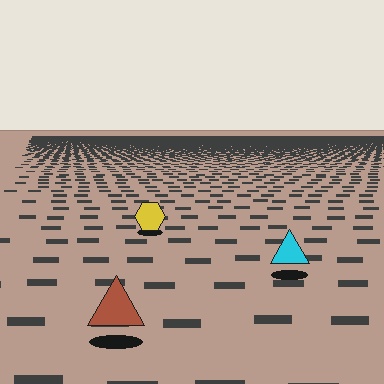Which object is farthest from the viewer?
The yellow hexagon is farthest from the viewer. It appears smaller and the ground texture around it is denser.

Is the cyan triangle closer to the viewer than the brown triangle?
No. The brown triangle is closer — you can tell from the texture gradient: the ground texture is coarser near it.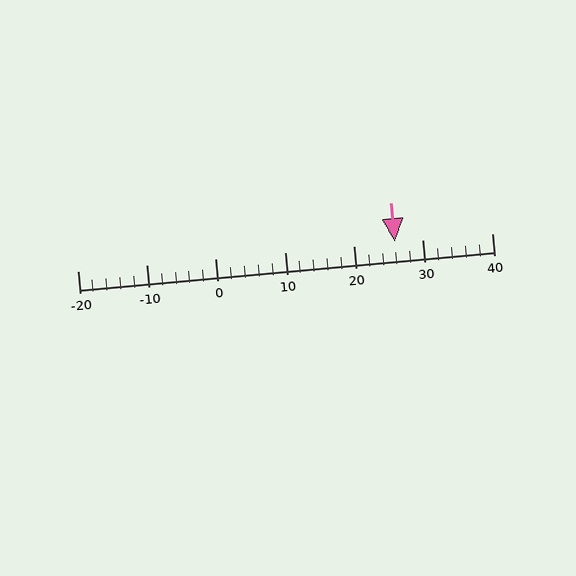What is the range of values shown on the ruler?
The ruler shows values from -20 to 40.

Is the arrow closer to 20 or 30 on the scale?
The arrow is closer to 30.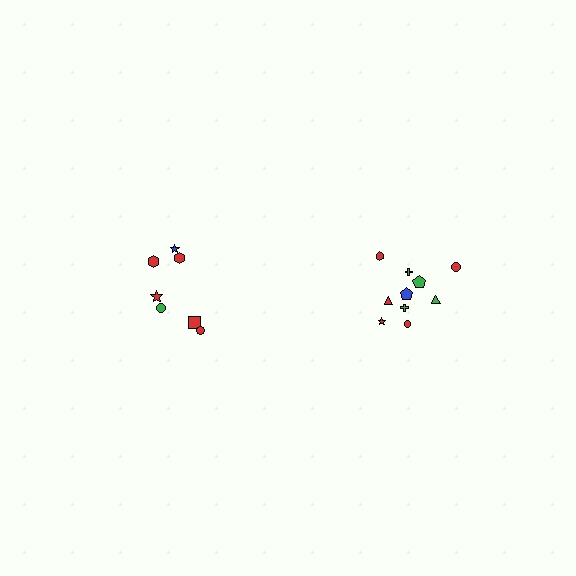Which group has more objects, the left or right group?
The right group.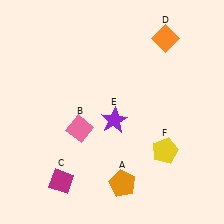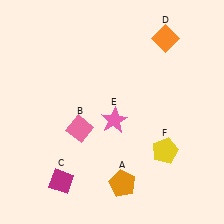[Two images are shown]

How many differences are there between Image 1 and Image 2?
There is 1 difference between the two images.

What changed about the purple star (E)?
In Image 1, E is purple. In Image 2, it changed to pink.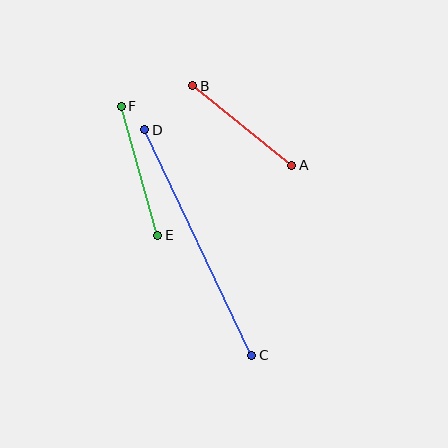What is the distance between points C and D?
The distance is approximately 250 pixels.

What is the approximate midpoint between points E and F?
The midpoint is at approximately (139, 171) pixels.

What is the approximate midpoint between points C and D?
The midpoint is at approximately (198, 243) pixels.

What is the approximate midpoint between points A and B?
The midpoint is at approximately (242, 126) pixels.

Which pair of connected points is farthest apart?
Points C and D are farthest apart.